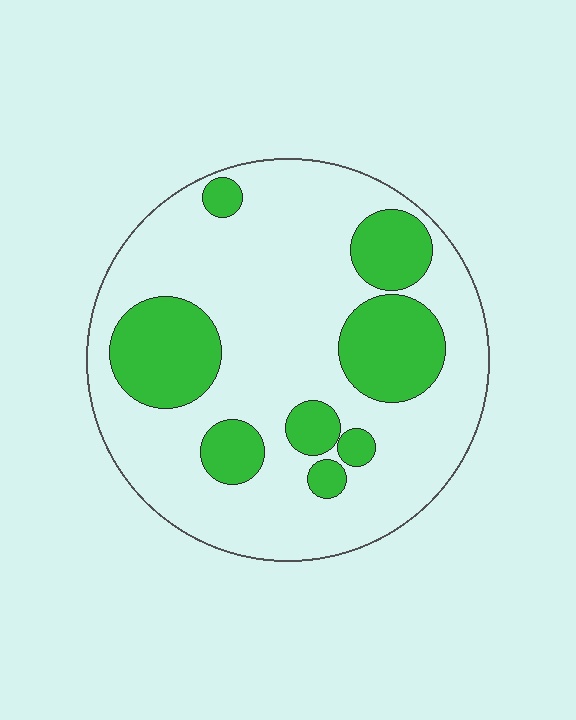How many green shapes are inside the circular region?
8.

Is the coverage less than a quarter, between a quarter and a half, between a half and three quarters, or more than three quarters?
Between a quarter and a half.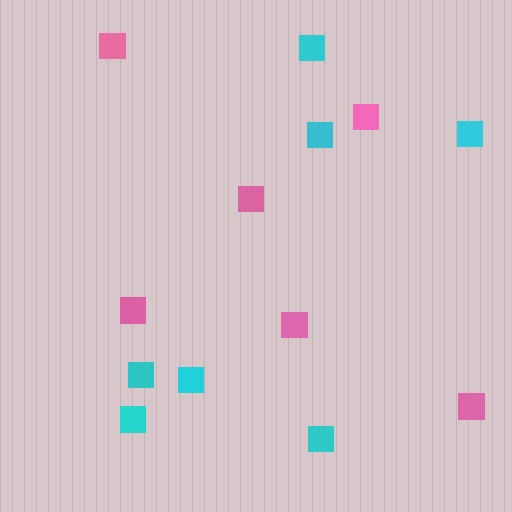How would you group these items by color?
There are 2 groups: one group of cyan squares (7) and one group of pink squares (6).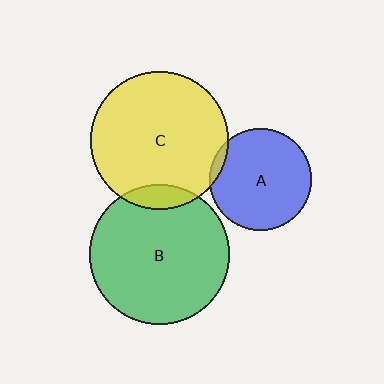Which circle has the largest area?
Circle B (green).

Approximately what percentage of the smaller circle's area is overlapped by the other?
Approximately 10%.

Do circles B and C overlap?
Yes.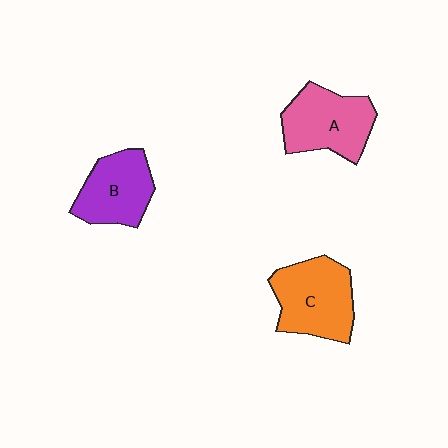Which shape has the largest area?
Shape C (orange).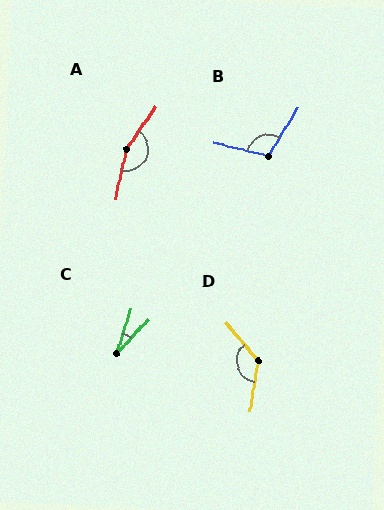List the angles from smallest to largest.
C (26°), B (108°), D (130°), A (158°).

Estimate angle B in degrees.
Approximately 108 degrees.